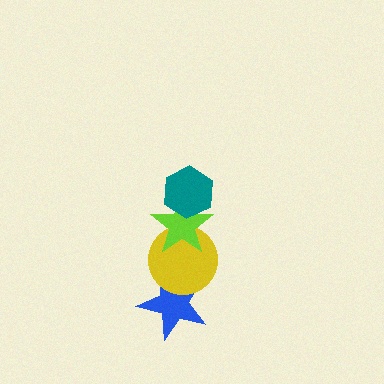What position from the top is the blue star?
The blue star is 4th from the top.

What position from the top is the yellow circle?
The yellow circle is 3rd from the top.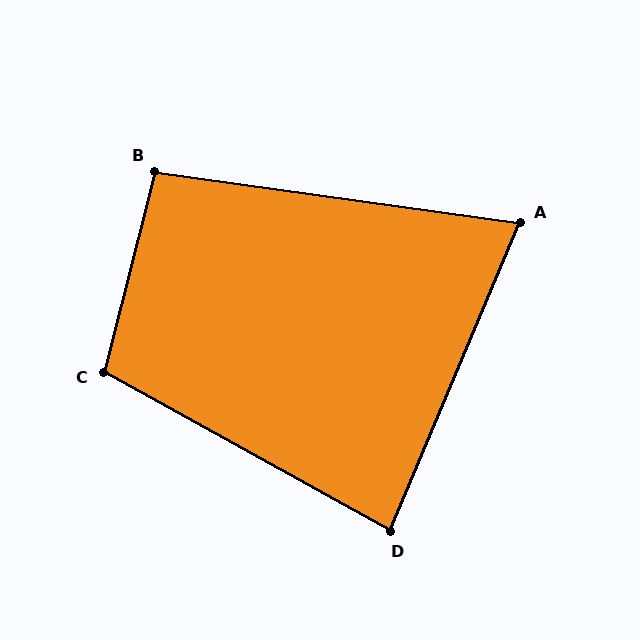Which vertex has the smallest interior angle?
A, at approximately 75 degrees.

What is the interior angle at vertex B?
Approximately 96 degrees (obtuse).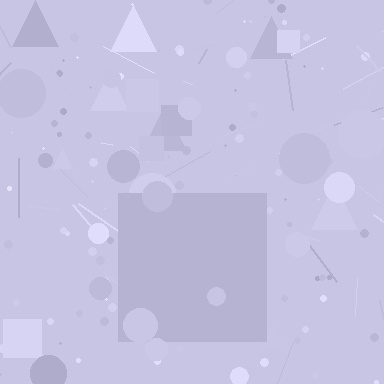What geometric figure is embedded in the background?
A square is embedded in the background.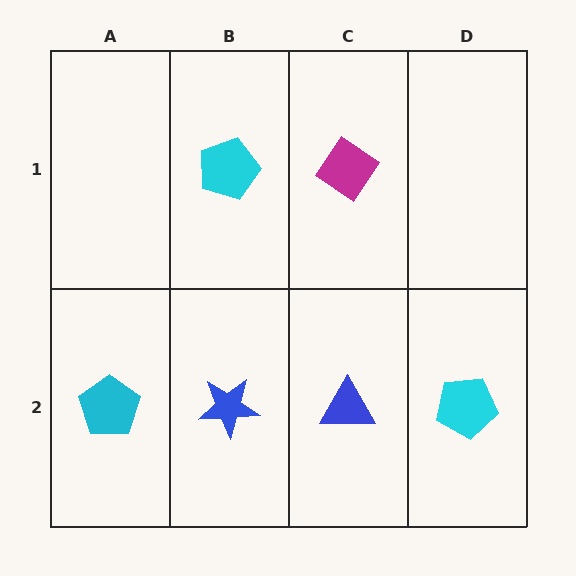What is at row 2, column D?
A cyan pentagon.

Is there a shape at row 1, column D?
No, that cell is empty.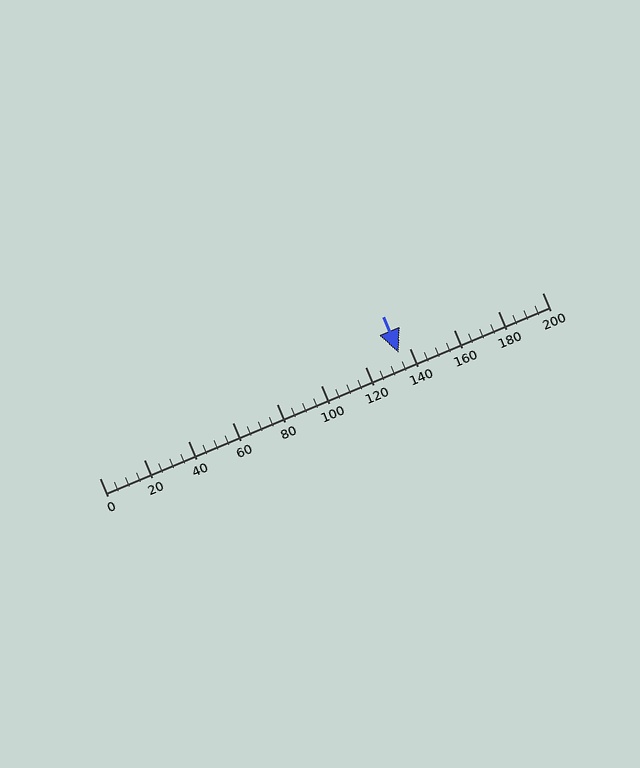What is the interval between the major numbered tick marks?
The major tick marks are spaced 20 units apart.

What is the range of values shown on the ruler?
The ruler shows values from 0 to 200.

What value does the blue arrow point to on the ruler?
The blue arrow points to approximately 135.